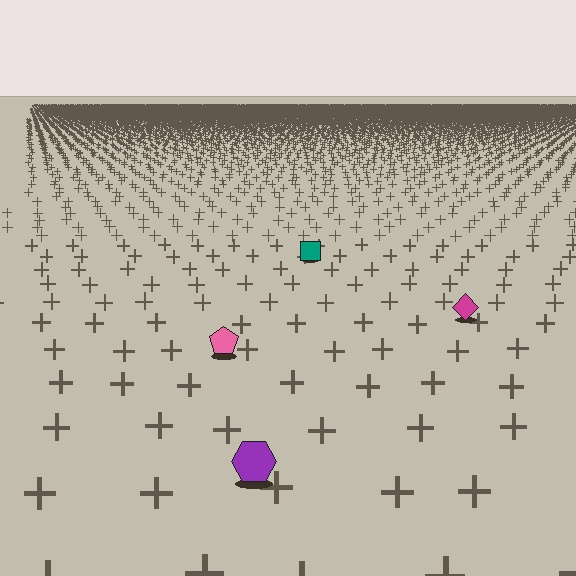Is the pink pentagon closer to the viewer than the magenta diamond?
Yes. The pink pentagon is closer — you can tell from the texture gradient: the ground texture is coarser near it.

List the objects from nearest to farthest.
From nearest to farthest: the purple hexagon, the pink pentagon, the magenta diamond, the teal square.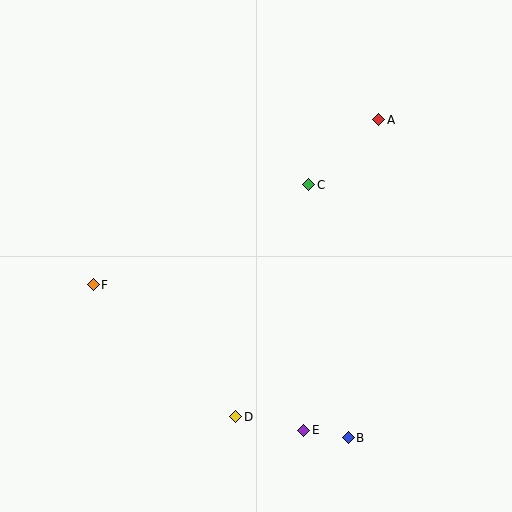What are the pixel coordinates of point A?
Point A is at (379, 120).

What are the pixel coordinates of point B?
Point B is at (348, 438).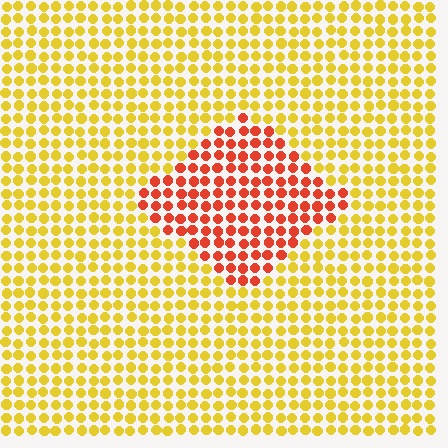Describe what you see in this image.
The image is filled with small yellow elements in a uniform arrangement. A diamond-shaped region is visible where the elements are tinted to a slightly different hue, forming a subtle color boundary.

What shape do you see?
I see a diamond.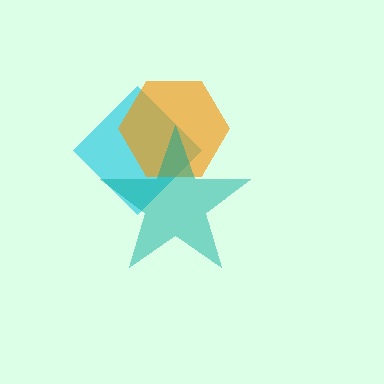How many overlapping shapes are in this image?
There are 3 overlapping shapes in the image.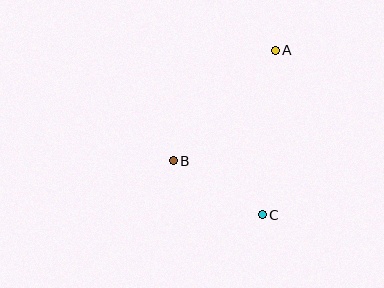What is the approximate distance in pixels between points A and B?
The distance between A and B is approximately 151 pixels.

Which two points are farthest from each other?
Points A and C are farthest from each other.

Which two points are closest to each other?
Points B and C are closest to each other.